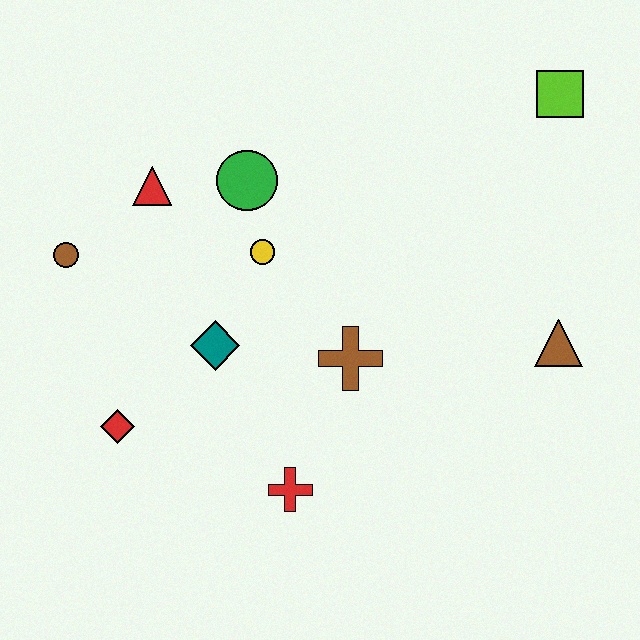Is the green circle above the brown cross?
Yes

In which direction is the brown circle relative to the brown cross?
The brown circle is to the left of the brown cross.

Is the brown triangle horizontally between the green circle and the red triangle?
No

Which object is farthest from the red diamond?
The lime square is farthest from the red diamond.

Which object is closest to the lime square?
The brown triangle is closest to the lime square.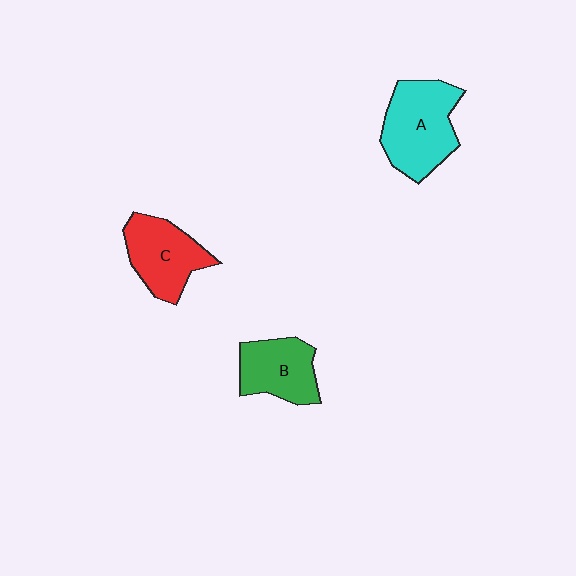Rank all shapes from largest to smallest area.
From largest to smallest: A (cyan), C (red), B (green).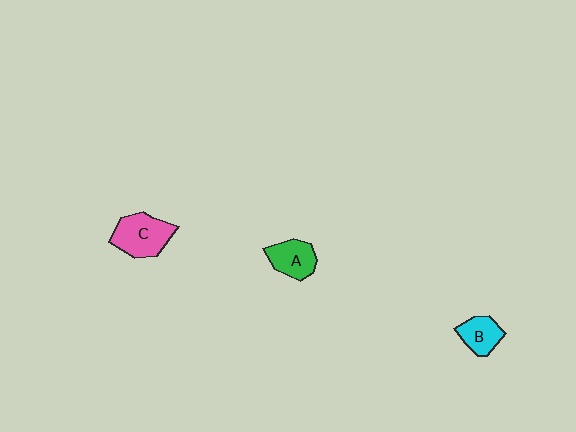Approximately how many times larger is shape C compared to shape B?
Approximately 1.6 times.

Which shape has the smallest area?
Shape B (cyan).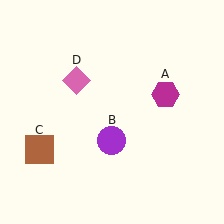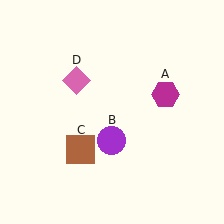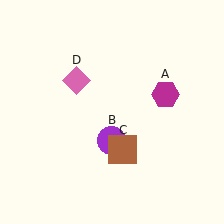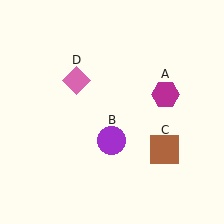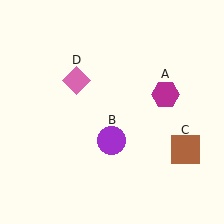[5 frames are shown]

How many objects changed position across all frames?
1 object changed position: brown square (object C).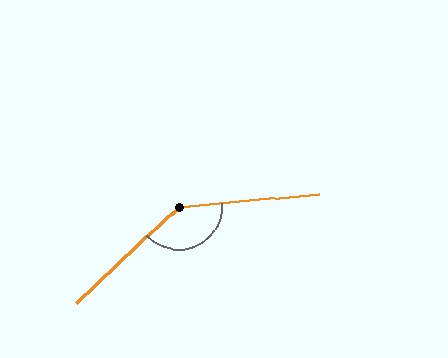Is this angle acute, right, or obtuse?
It is obtuse.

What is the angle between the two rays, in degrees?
Approximately 142 degrees.